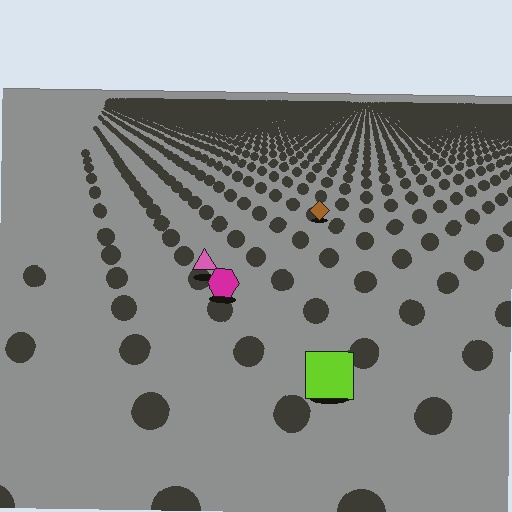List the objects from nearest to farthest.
From nearest to farthest: the lime square, the magenta hexagon, the pink triangle, the brown diamond.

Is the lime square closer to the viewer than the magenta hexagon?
Yes. The lime square is closer — you can tell from the texture gradient: the ground texture is coarser near it.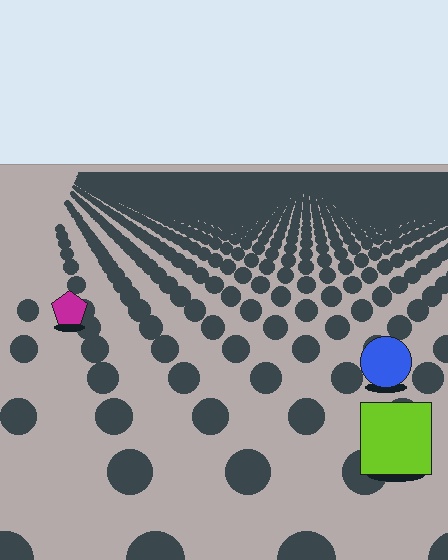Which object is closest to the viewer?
The lime square is closest. The texture marks near it are larger and more spread out.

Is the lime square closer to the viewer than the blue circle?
Yes. The lime square is closer — you can tell from the texture gradient: the ground texture is coarser near it.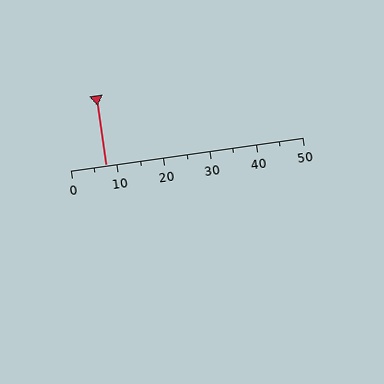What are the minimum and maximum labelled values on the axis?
The axis runs from 0 to 50.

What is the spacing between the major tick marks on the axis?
The major ticks are spaced 10 apart.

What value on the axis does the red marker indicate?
The marker indicates approximately 7.5.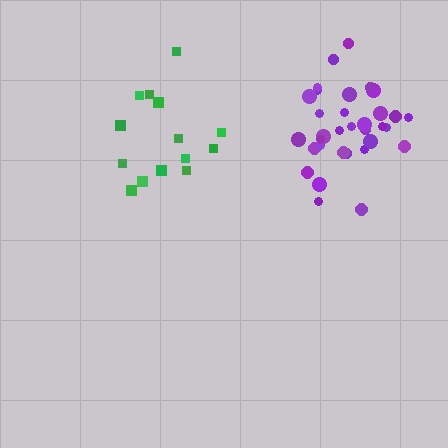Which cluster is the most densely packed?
Purple.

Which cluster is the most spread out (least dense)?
Green.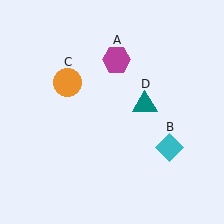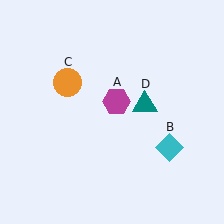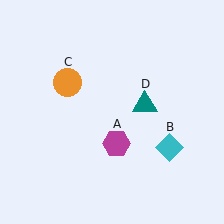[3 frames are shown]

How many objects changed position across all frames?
1 object changed position: magenta hexagon (object A).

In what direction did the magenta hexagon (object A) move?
The magenta hexagon (object A) moved down.